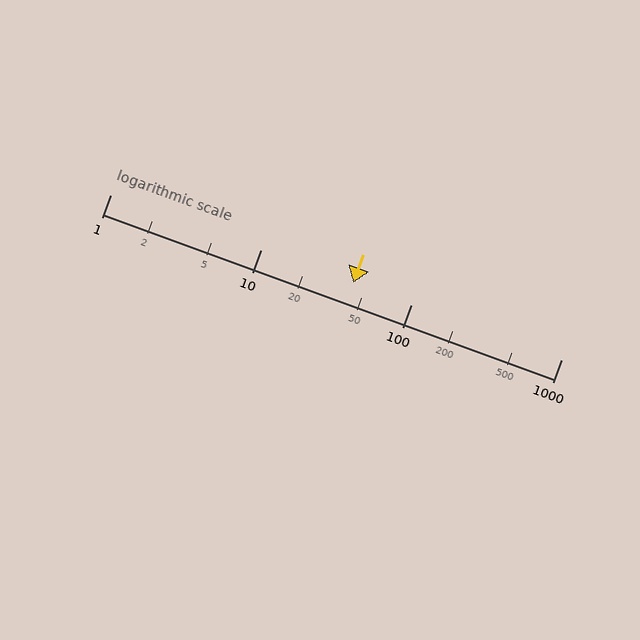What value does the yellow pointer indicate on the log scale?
The pointer indicates approximately 41.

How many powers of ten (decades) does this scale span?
The scale spans 3 decades, from 1 to 1000.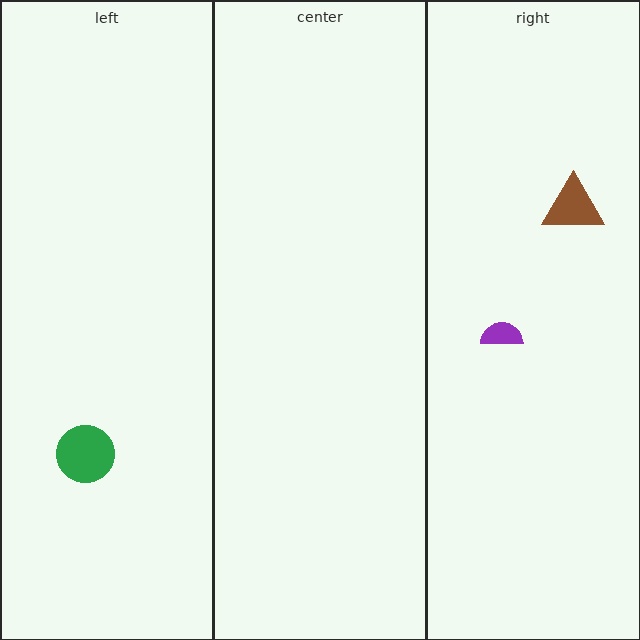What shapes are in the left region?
The green circle.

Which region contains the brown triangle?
The right region.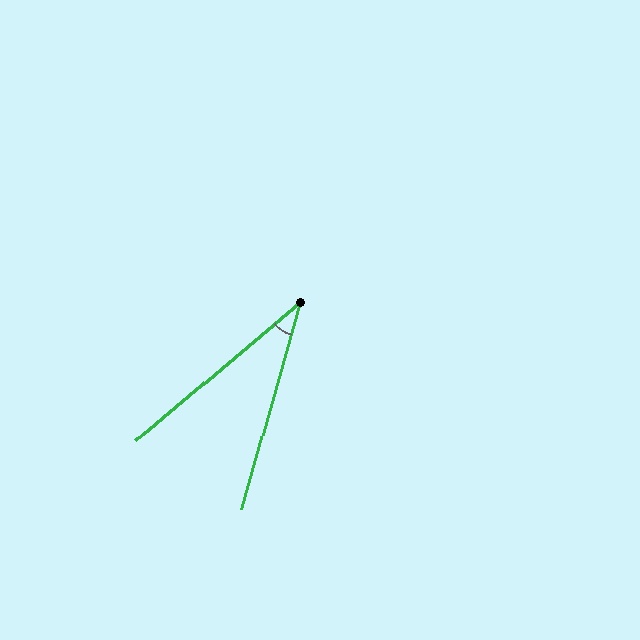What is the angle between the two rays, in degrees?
Approximately 34 degrees.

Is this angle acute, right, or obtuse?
It is acute.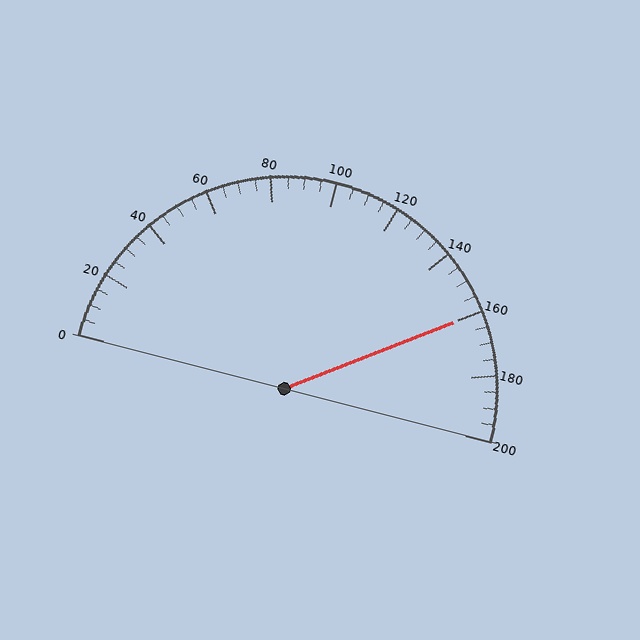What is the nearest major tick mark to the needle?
The nearest major tick mark is 160.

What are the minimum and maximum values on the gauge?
The gauge ranges from 0 to 200.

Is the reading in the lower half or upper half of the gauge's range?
The reading is in the upper half of the range (0 to 200).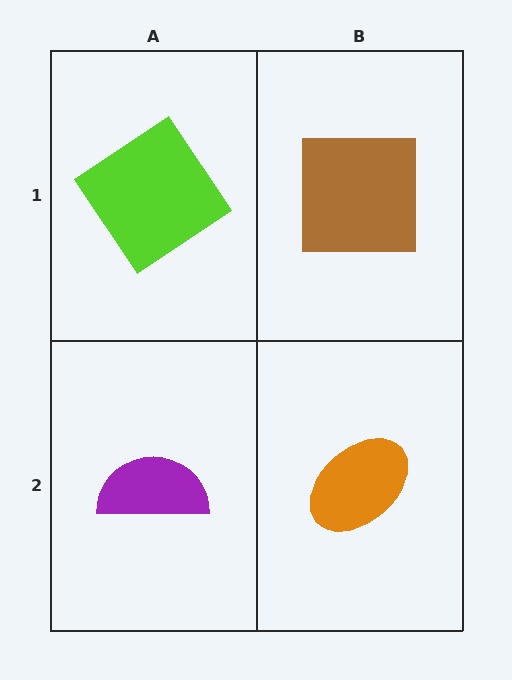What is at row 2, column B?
An orange ellipse.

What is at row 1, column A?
A lime diamond.